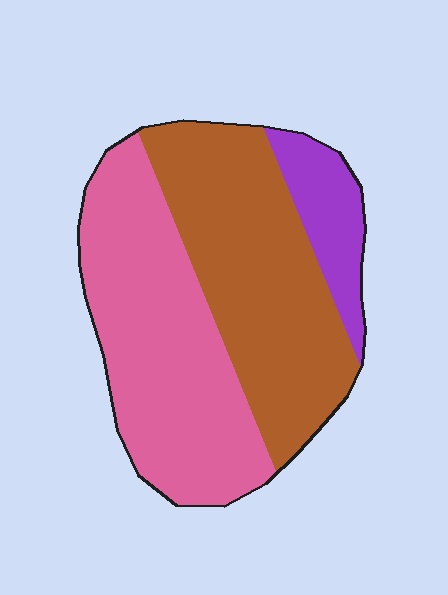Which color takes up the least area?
Purple, at roughly 10%.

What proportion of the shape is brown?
Brown covers 43% of the shape.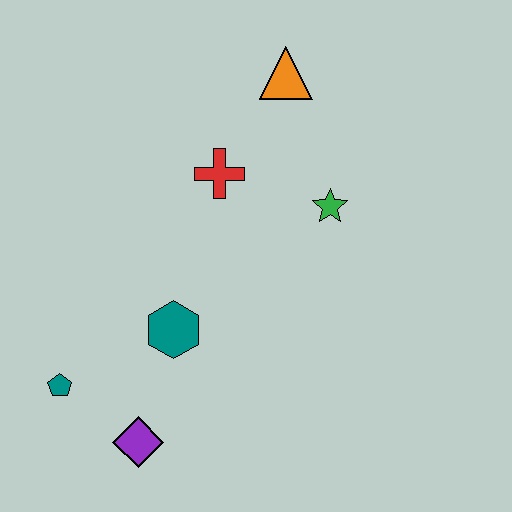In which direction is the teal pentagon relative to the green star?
The teal pentagon is to the left of the green star.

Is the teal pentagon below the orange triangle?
Yes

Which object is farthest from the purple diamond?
The orange triangle is farthest from the purple diamond.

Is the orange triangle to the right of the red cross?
Yes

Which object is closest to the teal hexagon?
The purple diamond is closest to the teal hexagon.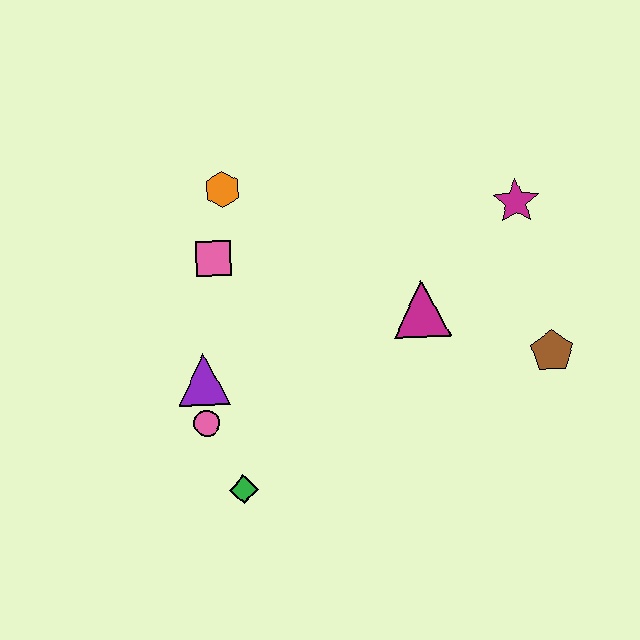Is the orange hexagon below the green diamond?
No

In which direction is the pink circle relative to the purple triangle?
The pink circle is below the purple triangle.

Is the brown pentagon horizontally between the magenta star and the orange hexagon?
No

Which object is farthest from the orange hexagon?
The brown pentagon is farthest from the orange hexagon.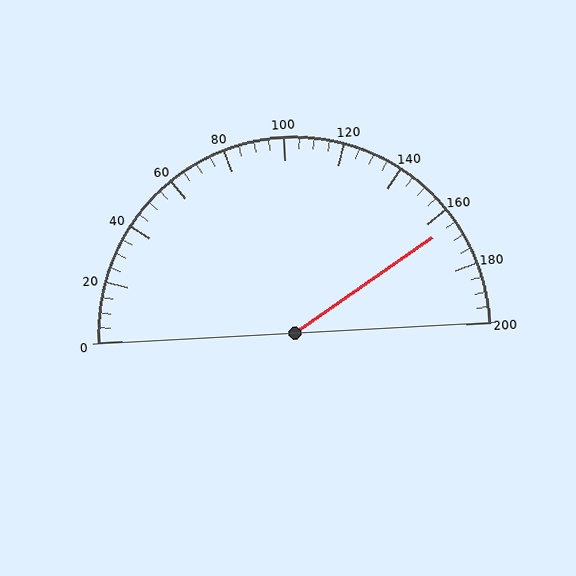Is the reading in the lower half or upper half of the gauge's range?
The reading is in the upper half of the range (0 to 200).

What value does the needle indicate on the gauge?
The needle indicates approximately 165.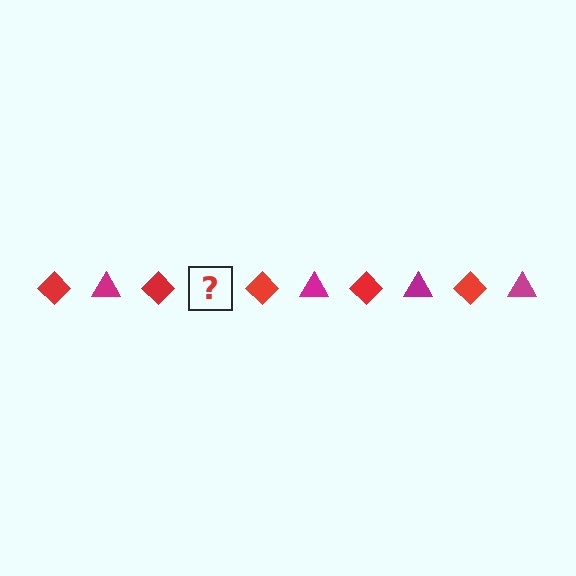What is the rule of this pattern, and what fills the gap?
The rule is that the pattern alternates between red diamond and magenta triangle. The gap should be filled with a magenta triangle.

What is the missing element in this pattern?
The missing element is a magenta triangle.